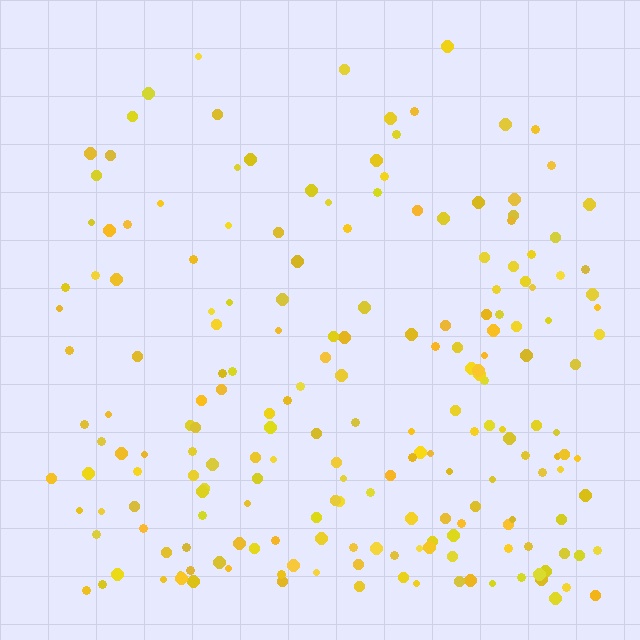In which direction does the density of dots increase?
From top to bottom, with the bottom side densest.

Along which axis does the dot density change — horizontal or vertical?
Vertical.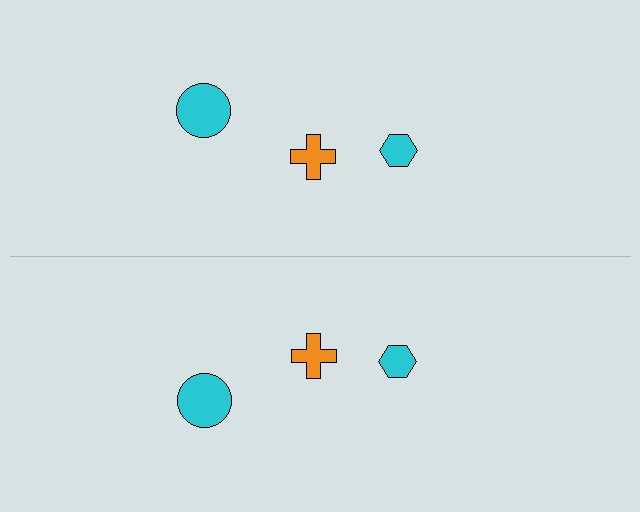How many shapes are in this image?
There are 6 shapes in this image.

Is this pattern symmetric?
Yes, this pattern has bilateral (reflection) symmetry.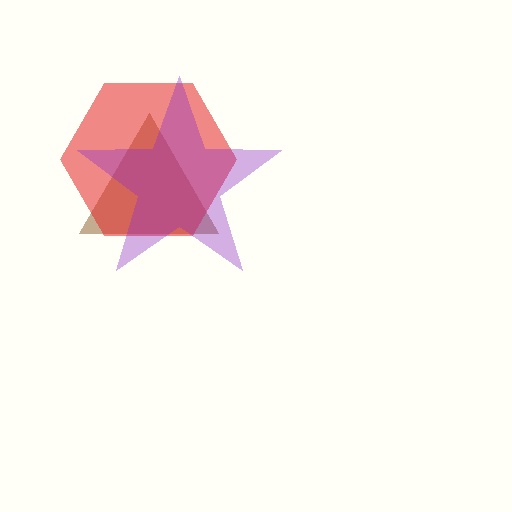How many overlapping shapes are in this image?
There are 3 overlapping shapes in the image.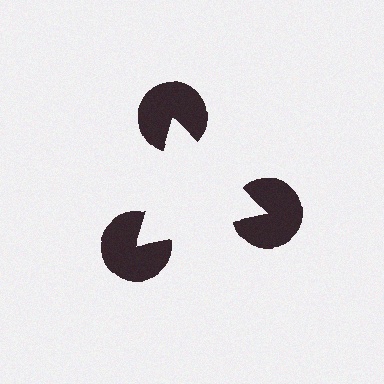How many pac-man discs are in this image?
There are 3 — one at each vertex of the illusory triangle.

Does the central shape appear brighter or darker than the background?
It typically appears slightly brighter than the background, even though no actual brightness change is drawn.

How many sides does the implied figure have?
3 sides.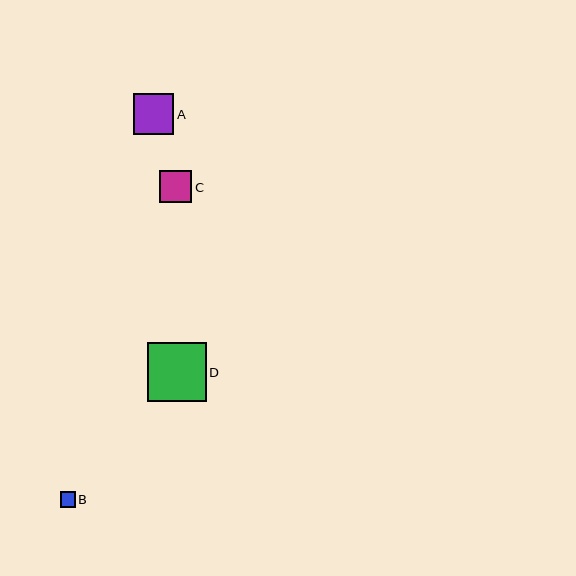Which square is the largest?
Square D is the largest with a size of approximately 59 pixels.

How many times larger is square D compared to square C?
Square D is approximately 1.8 times the size of square C.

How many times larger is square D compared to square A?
Square D is approximately 1.5 times the size of square A.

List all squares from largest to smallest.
From largest to smallest: D, A, C, B.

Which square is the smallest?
Square B is the smallest with a size of approximately 15 pixels.